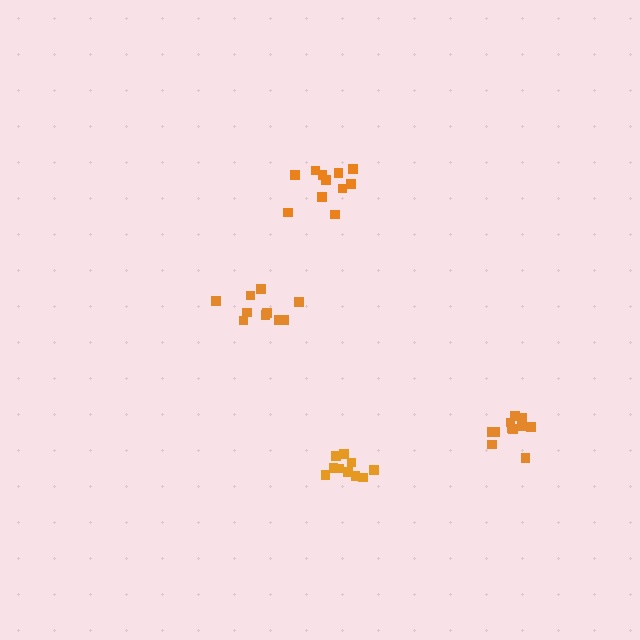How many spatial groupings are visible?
There are 4 spatial groupings.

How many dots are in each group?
Group 1: 10 dots, Group 2: 10 dots, Group 3: 11 dots, Group 4: 11 dots (42 total).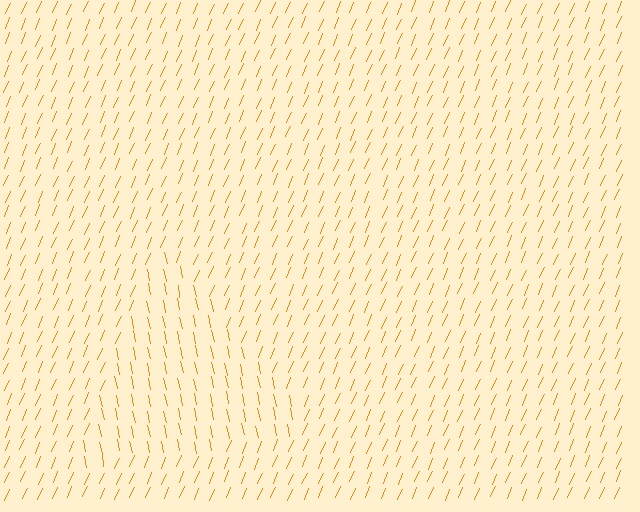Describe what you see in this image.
The image is filled with small orange line segments. A triangle region in the image has lines oriented differently from the surrounding lines, creating a visible texture boundary.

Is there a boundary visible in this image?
Yes, there is a texture boundary formed by a change in line orientation.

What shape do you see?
I see a triangle.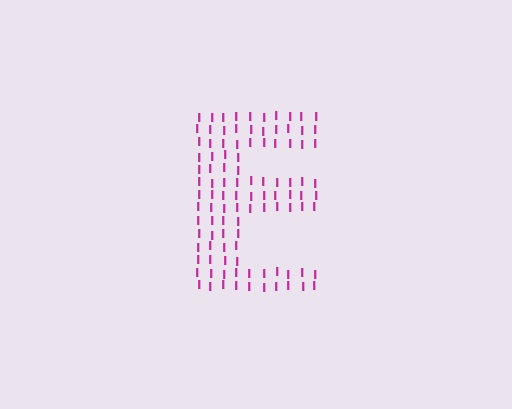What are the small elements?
The small elements are letter I's.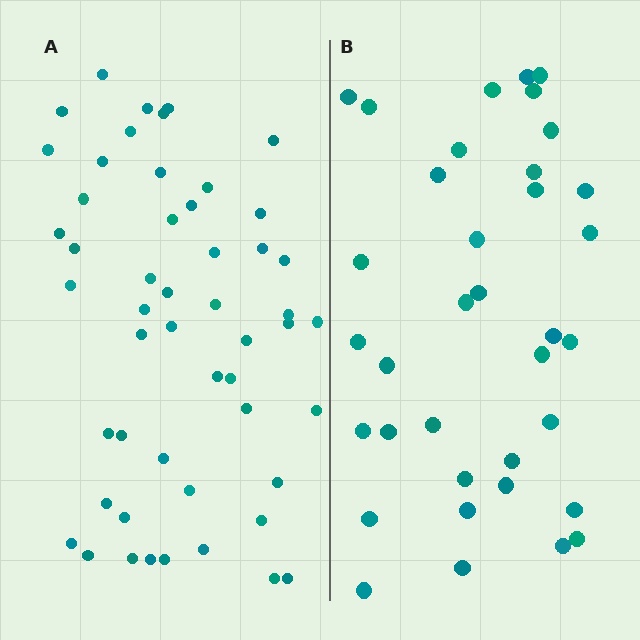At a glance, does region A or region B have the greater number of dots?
Region A (the left region) has more dots.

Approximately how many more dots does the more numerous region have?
Region A has approximately 15 more dots than region B.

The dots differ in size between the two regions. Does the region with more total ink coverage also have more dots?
No. Region B has more total ink coverage because its dots are larger, but region A actually contains more individual dots. Total area can be misleading — the number of items is what matters here.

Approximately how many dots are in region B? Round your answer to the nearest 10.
About 40 dots. (The exact count is 36, which rounds to 40.)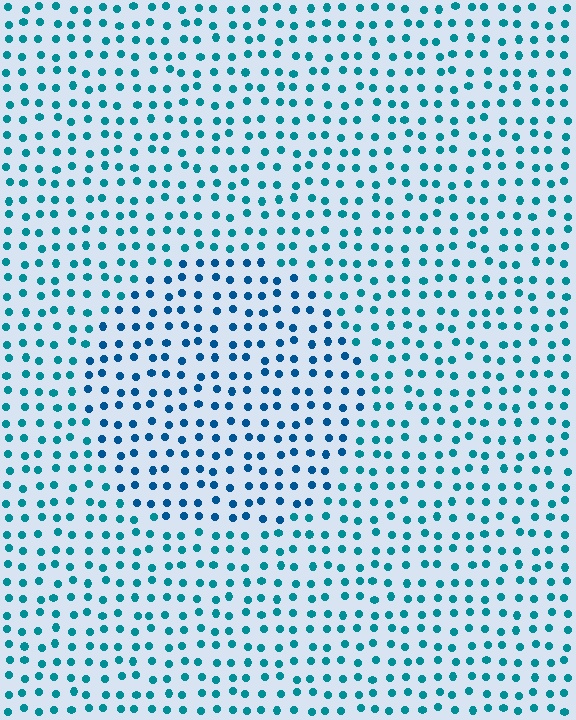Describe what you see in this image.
The image is filled with small teal elements in a uniform arrangement. A circle-shaped region is visible where the elements are tinted to a slightly different hue, forming a subtle color boundary.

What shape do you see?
I see a circle.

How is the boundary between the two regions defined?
The boundary is defined purely by a slight shift in hue (about 24 degrees). Spacing, size, and orientation are identical on both sides.